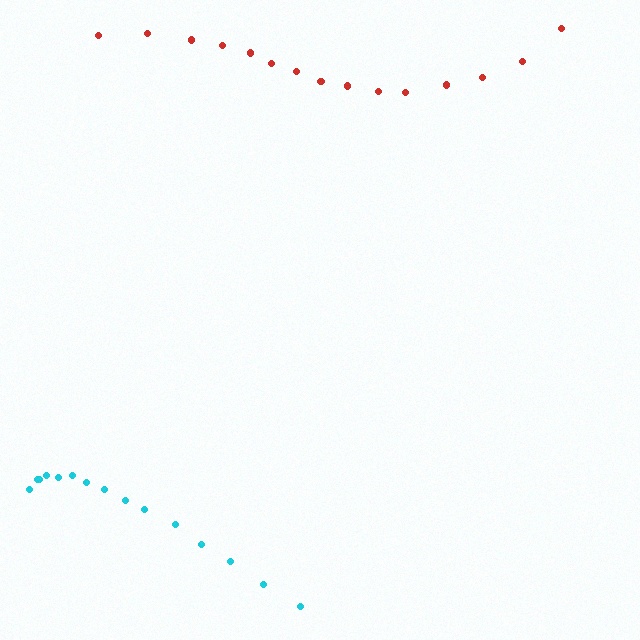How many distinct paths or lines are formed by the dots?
There are 2 distinct paths.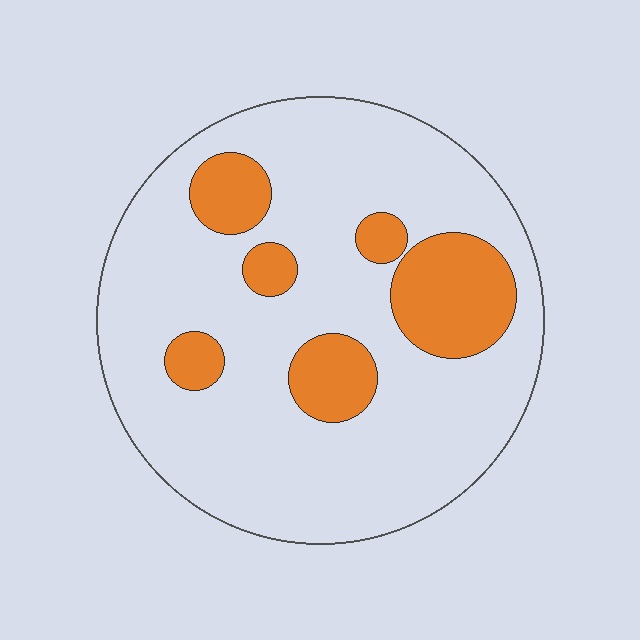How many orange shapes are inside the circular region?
6.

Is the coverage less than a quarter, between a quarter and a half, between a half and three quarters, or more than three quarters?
Less than a quarter.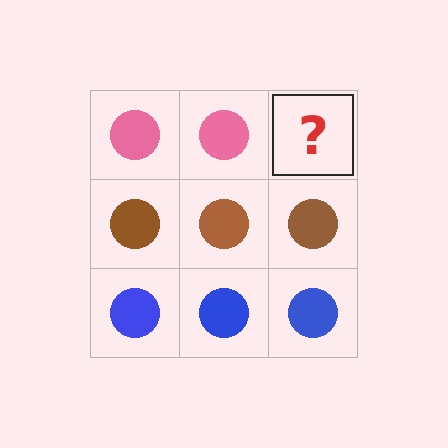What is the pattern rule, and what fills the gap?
The rule is that each row has a consistent color. The gap should be filled with a pink circle.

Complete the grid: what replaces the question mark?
The question mark should be replaced with a pink circle.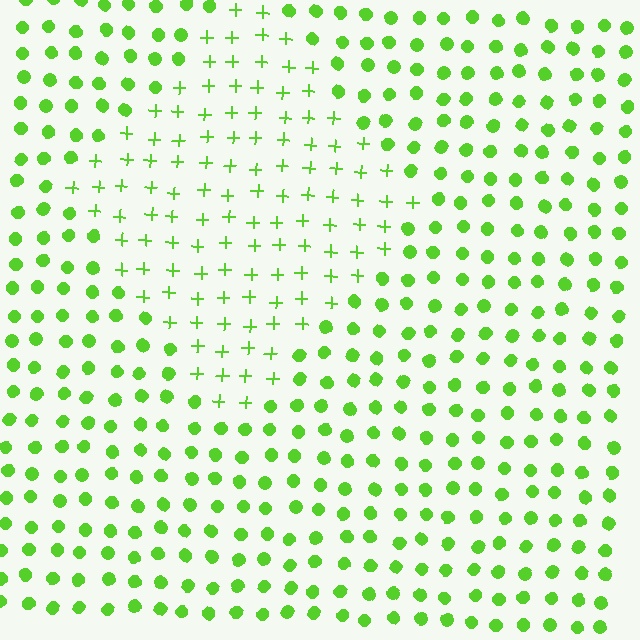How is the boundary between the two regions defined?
The boundary is defined by a change in element shape: plus signs inside vs. circles outside. All elements share the same color and spacing.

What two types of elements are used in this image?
The image uses plus signs inside the diamond region and circles outside it.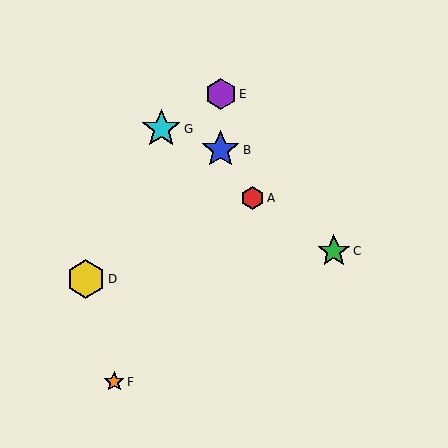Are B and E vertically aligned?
Yes, both are at x≈221.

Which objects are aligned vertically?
Objects B, E are aligned vertically.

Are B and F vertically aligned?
No, B is at x≈221 and F is at x≈114.